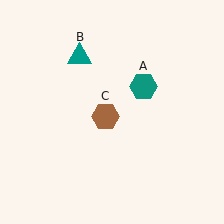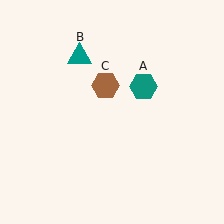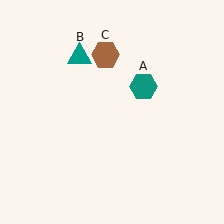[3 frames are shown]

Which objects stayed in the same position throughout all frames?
Teal hexagon (object A) and teal triangle (object B) remained stationary.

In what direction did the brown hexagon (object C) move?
The brown hexagon (object C) moved up.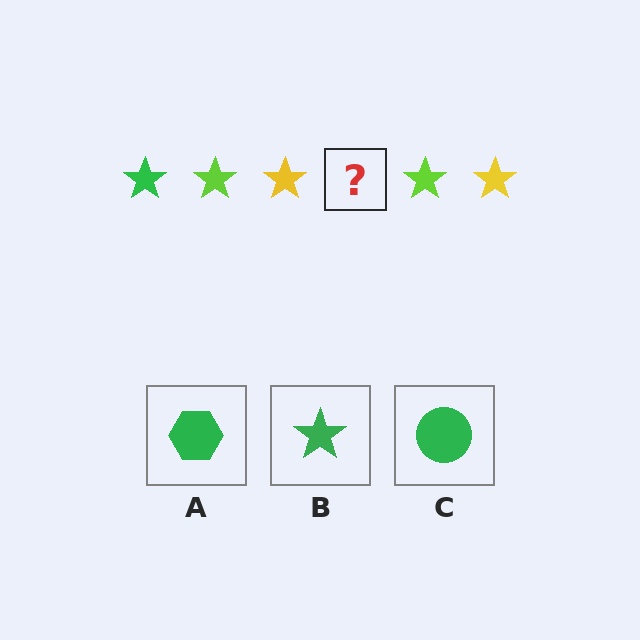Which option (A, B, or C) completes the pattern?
B.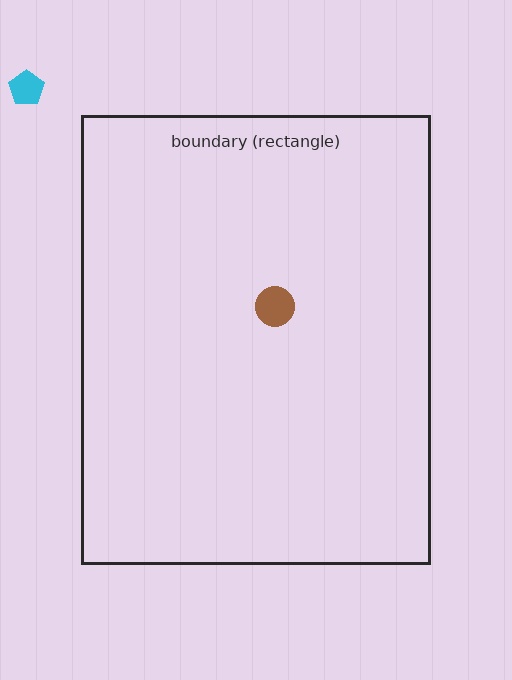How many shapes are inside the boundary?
1 inside, 1 outside.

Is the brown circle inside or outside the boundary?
Inside.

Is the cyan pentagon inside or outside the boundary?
Outside.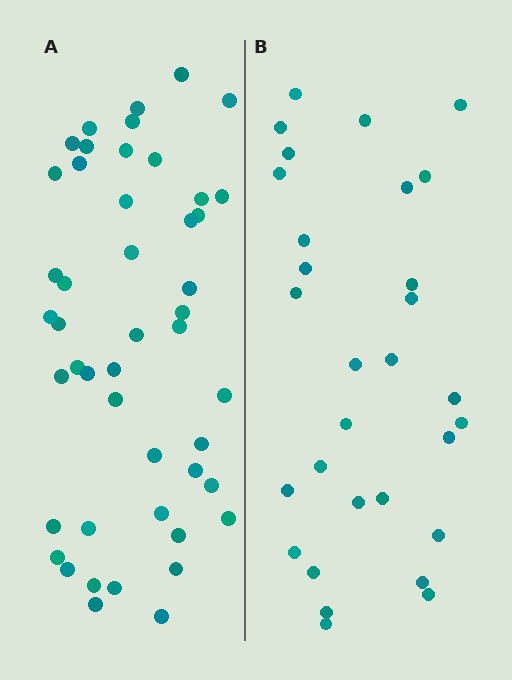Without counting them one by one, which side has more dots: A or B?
Region A (the left region) has more dots.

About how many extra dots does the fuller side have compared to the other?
Region A has approximately 15 more dots than region B.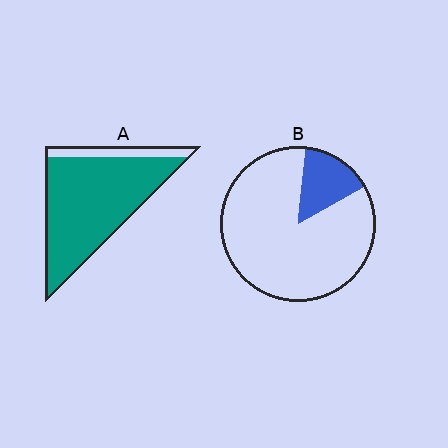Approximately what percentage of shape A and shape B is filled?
A is approximately 85% and B is approximately 15%.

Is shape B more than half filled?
No.